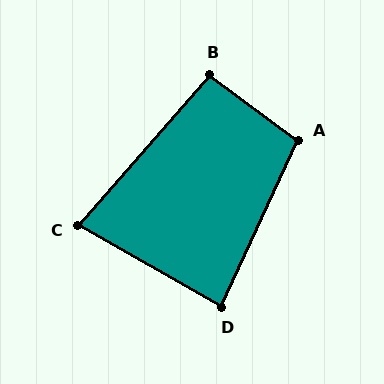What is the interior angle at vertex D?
Approximately 85 degrees (approximately right).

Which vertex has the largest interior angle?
A, at approximately 102 degrees.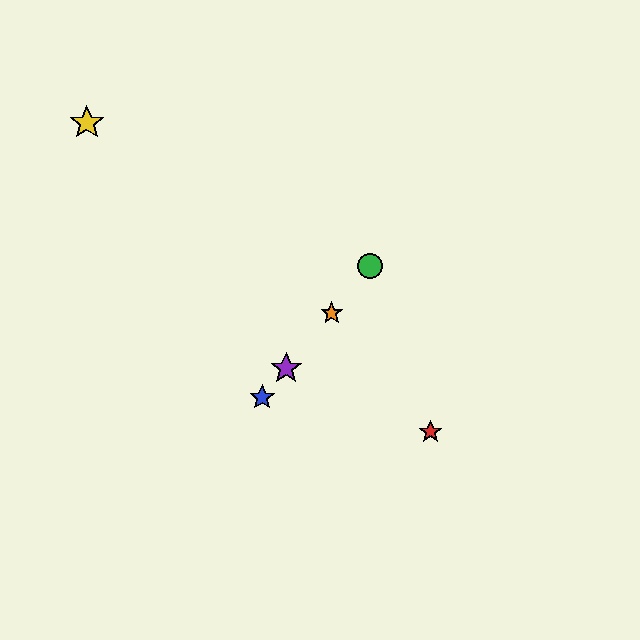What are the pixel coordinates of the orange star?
The orange star is at (332, 313).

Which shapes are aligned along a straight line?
The blue star, the green circle, the purple star, the orange star are aligned along a straight line.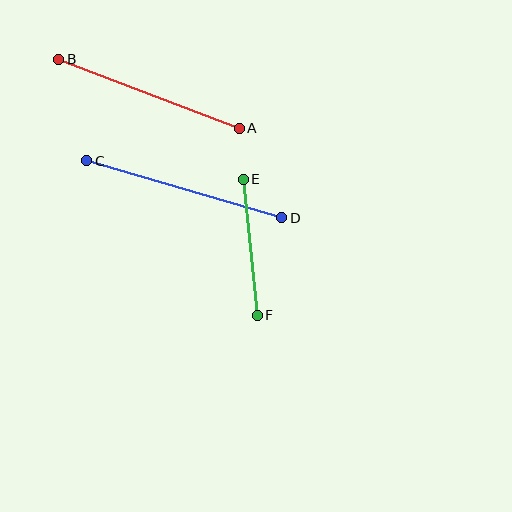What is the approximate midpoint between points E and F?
The midpoint is at approximately (250, 247) pixels.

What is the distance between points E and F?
The distance is approximately 137 pixels.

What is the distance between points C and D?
The distance is approximately 203 pixels.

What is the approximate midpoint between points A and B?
The midpoint is at approximately (149, 94) pixels.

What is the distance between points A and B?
The distance is approximately 193 pixels.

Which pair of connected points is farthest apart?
Points C and D are farthest apart.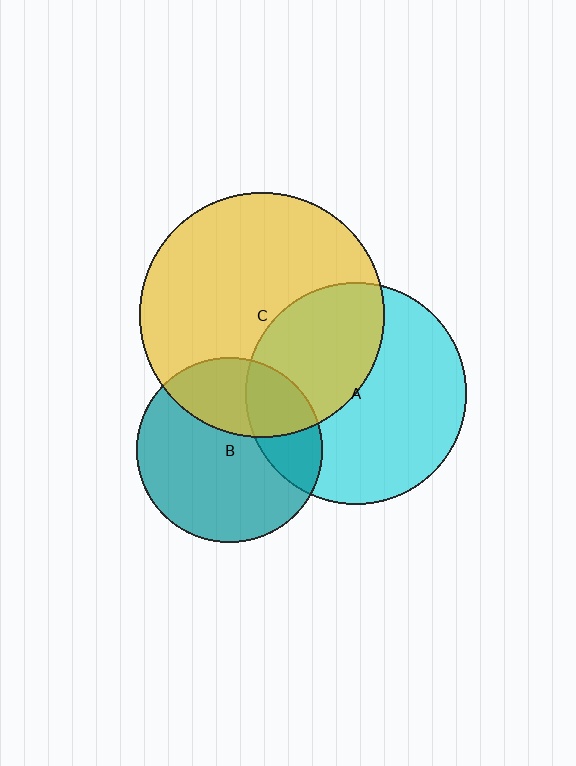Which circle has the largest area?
Circle C (yellow).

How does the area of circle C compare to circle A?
Approximately 1.2 times.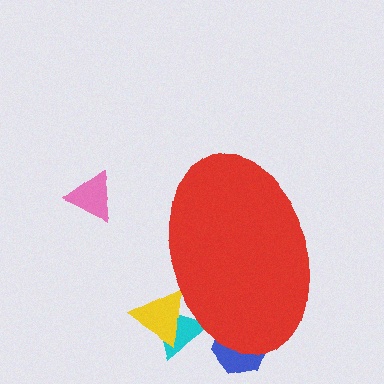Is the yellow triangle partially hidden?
Yes, the yellow triangle is partially hidden behind the red ellipse.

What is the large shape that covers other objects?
A red ellipse.